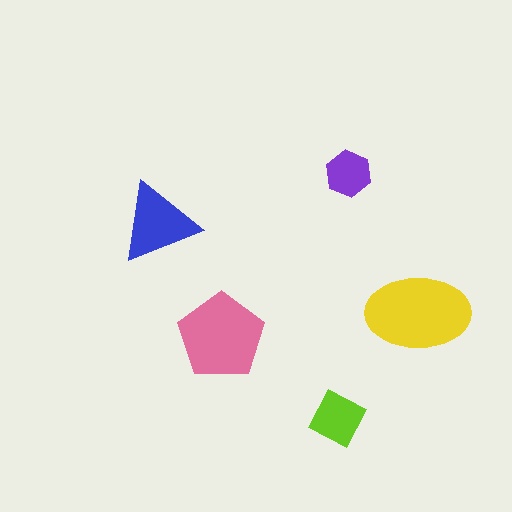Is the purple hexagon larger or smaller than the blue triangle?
Smaller.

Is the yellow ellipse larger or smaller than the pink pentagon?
Larger.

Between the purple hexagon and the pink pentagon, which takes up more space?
The pink pentagon.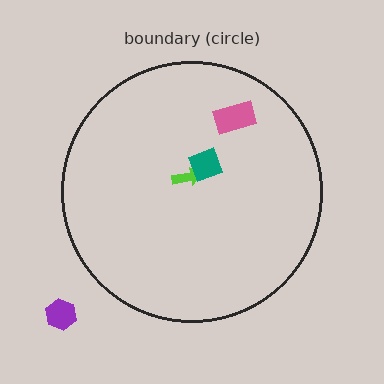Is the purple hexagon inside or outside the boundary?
Outside.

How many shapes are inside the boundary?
3 inside, 1 outside.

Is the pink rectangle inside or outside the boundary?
Inside.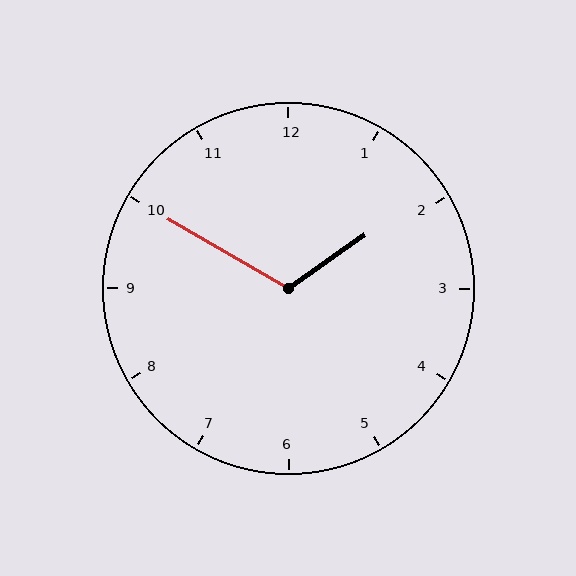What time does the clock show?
1:50.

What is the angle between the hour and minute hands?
Approximately 115 degrees.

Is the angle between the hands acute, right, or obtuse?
It is obtuse.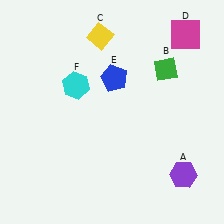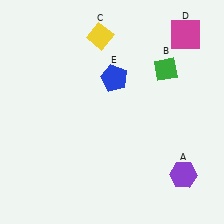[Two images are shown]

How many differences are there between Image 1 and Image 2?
There is 1 difference between the two images.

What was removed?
The cyan hexagon (F) was removed in Image 2.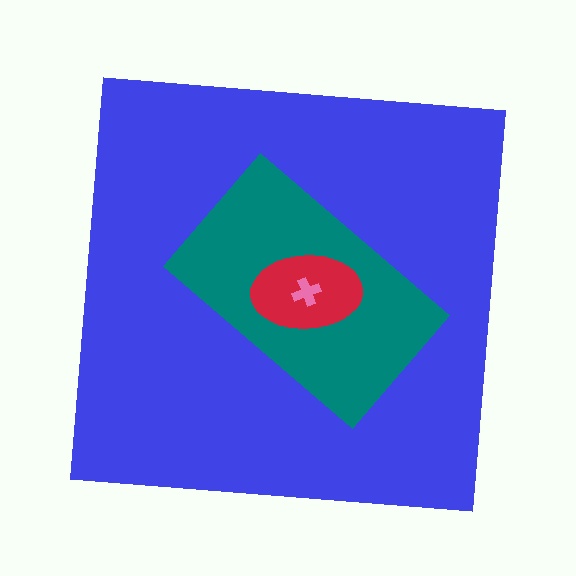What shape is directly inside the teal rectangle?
The red ellipse.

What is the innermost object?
The pink cross.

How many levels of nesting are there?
4.